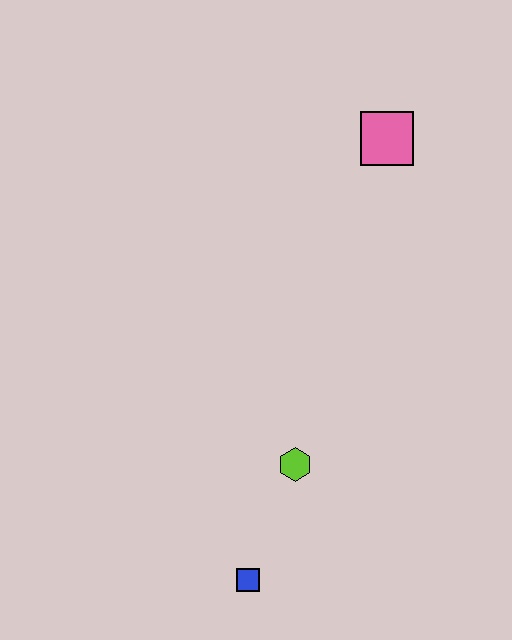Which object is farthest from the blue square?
The pink square is farthest from the blue square.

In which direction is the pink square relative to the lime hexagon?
The pink square is above the lime hexagon.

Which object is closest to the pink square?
The lime hexagon is closest to the pink square.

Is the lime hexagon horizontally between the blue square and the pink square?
Yes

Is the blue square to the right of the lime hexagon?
No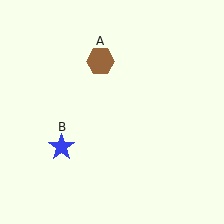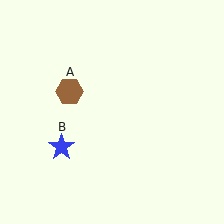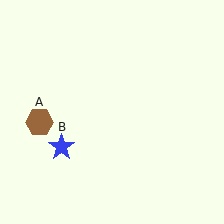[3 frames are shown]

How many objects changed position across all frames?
1 object changed position: brown hexagon (object A).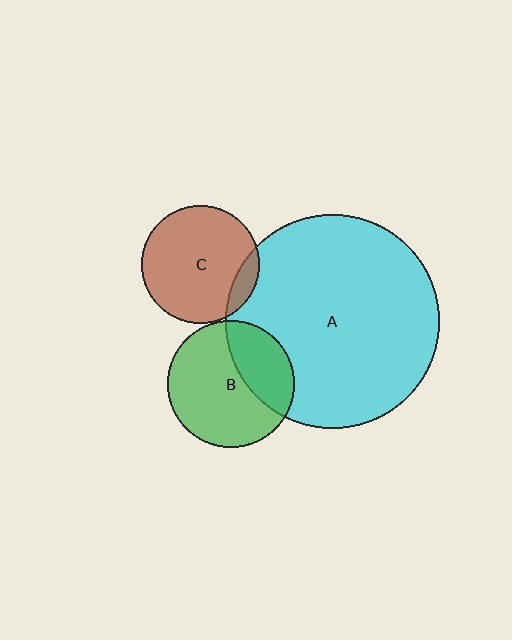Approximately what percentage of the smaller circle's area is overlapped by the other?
Approximately 35%.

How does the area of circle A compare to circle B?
Approximately 2.8 times.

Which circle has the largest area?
Circle A (cyan).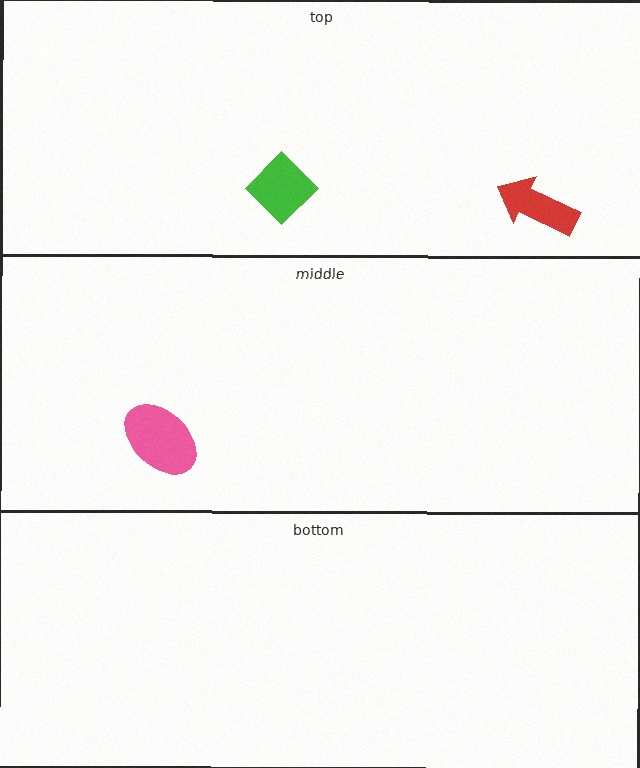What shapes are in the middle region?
The pink ellipse.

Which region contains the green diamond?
The top region.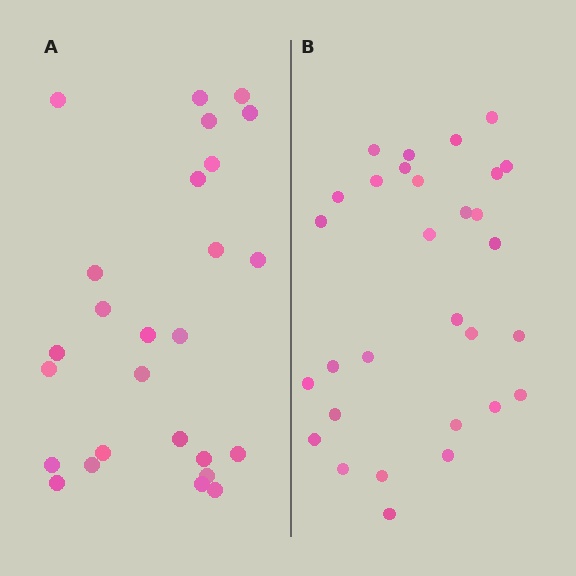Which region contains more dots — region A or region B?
Region B (the right region) has more dots.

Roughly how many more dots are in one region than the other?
Region B has about 4 more dots than region A.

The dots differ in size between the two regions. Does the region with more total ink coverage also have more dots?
No. Region A has more total ink coverage because its dots are larger, but region B actually contains more individual dots. Total area can be misleading — the number of items is what matters here.